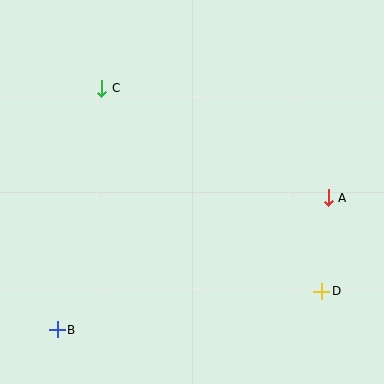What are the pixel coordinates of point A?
Point A is at (328, 198).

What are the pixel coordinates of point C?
Point C is at (102, 88).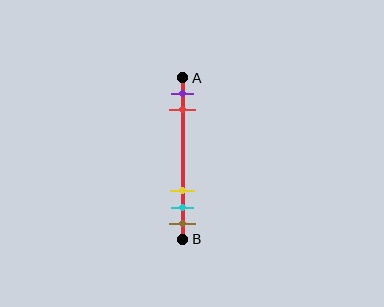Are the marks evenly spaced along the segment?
No, the marks are not evenly spaced.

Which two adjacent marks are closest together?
The cyan and brown marks are the closest adjacent pair.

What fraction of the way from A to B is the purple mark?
The purple mark is approximately 10% (0.1) of the way from A to B.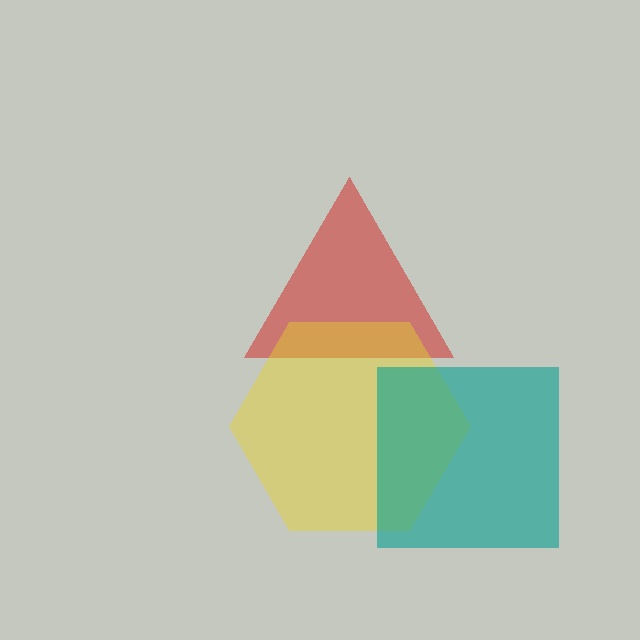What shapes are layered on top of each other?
The layered shapes are: a red triangle, a yellow hexagon, a teal square.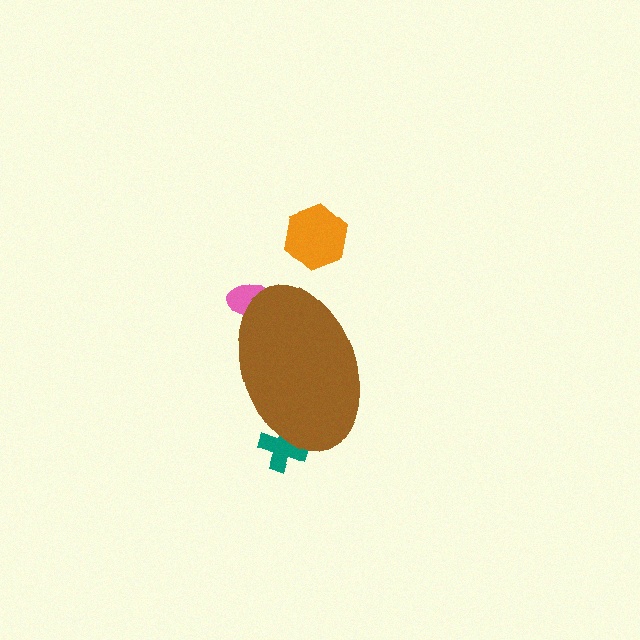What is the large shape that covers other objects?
A brown ellipse.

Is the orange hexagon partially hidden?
No, the orange hexagon is fully visible.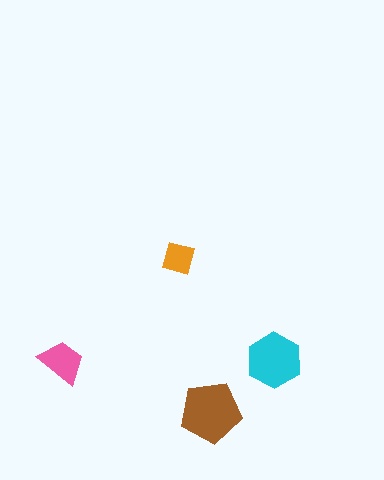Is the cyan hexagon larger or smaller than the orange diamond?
Larger.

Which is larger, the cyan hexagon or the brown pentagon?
The brown pentagon.